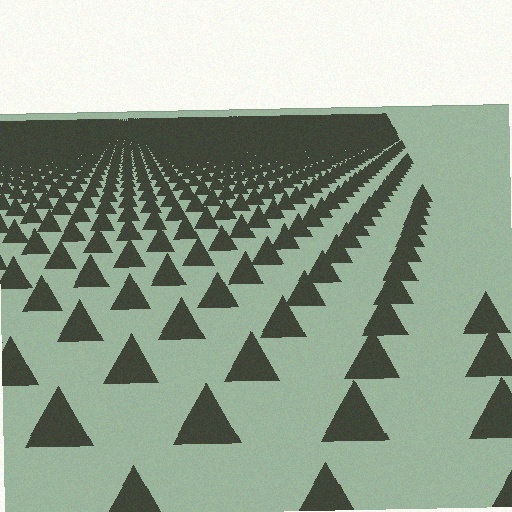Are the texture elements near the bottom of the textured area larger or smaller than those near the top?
Larger. Near the bottom, elements are closer to the viewer and appear at a bigger on-screen size.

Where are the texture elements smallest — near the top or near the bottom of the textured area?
Near the top.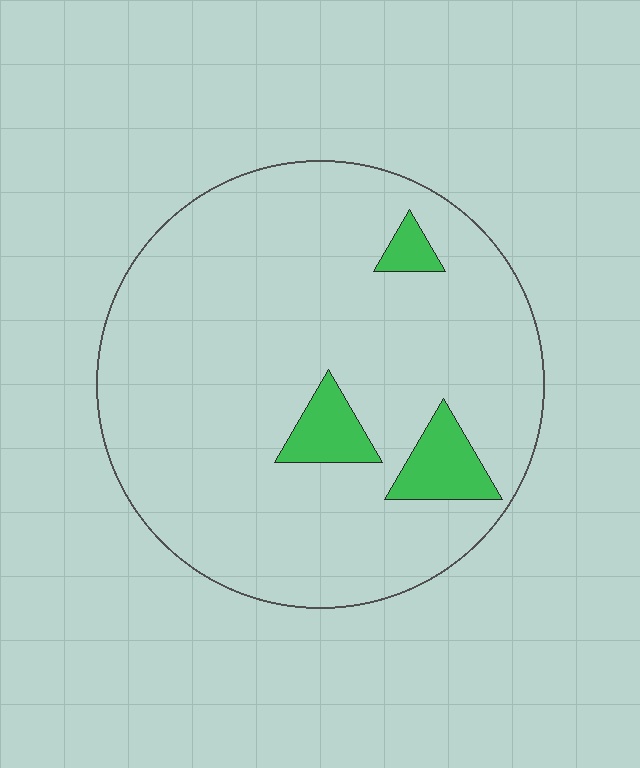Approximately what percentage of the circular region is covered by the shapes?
Approximately 10%.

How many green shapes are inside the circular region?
3.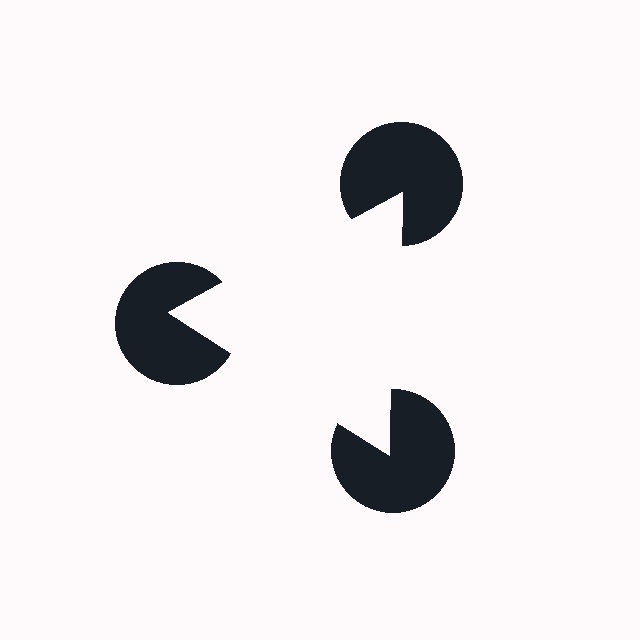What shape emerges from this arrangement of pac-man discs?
An illusory triangle — its edges are inferred from the aligned wedge cuts in the pac-man discs, not physically drawn.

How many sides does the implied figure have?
3 sides.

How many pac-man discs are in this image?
There are 3 — one at each vertex of the illusory triangle.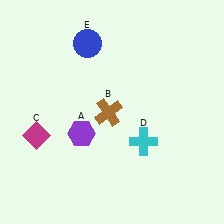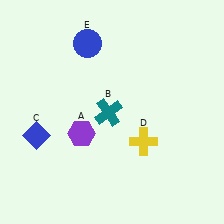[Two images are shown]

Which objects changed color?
B changed from brown to teal. C changed from magenta to blue. D changed from cyan to yellow.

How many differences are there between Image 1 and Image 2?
There are 3 differences between the two images.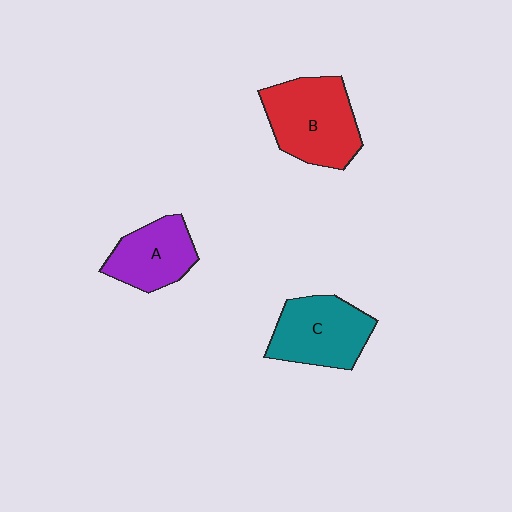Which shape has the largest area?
Shape B (red).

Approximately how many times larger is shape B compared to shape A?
Approximately 1.4 times.